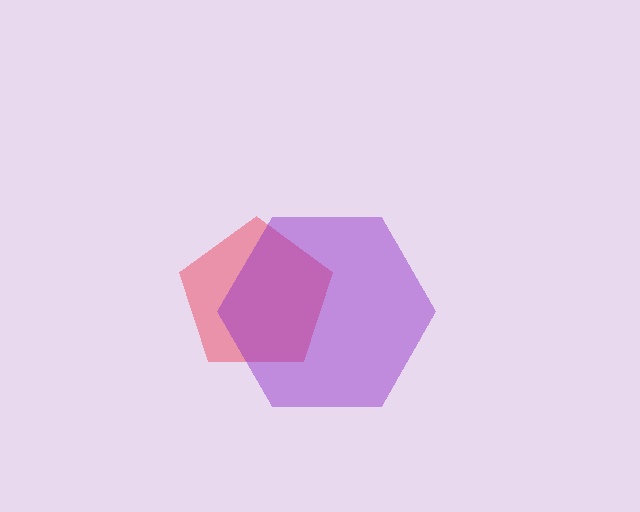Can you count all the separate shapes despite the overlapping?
Yes, there are 2 separate shapes.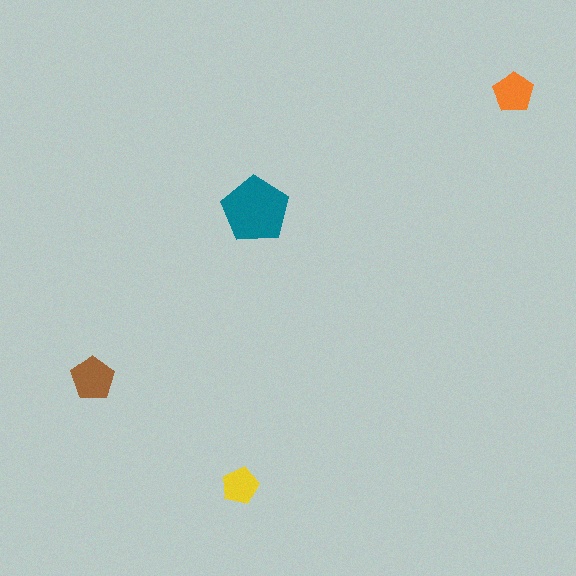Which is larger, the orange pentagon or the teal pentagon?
The teal one.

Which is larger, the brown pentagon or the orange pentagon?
The brown one.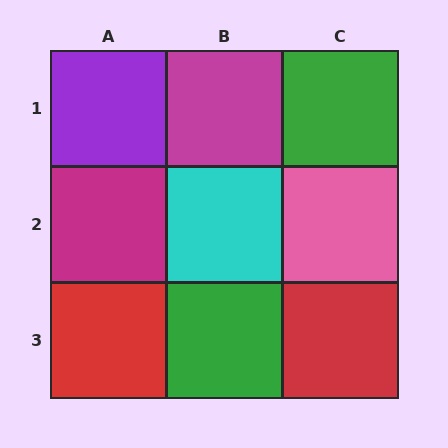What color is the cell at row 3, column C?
Red.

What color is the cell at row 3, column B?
Green.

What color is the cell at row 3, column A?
Red.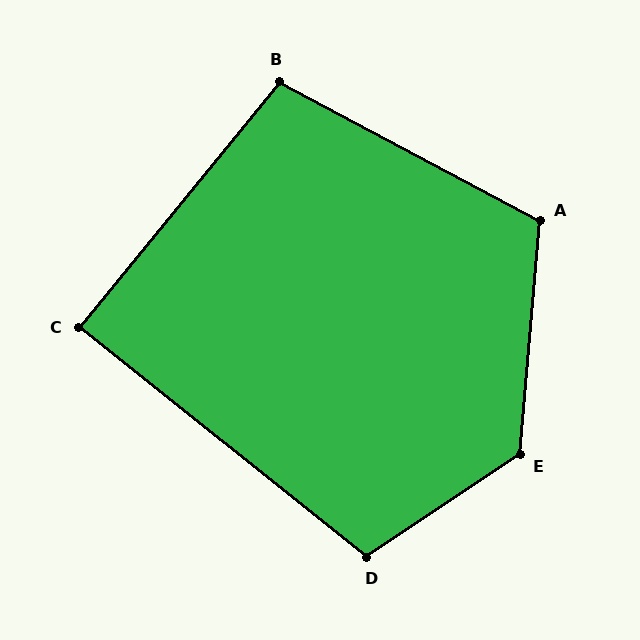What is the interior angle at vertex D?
Approximately 108 degrees (obtuse).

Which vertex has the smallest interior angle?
C, at approximately 89 degrees.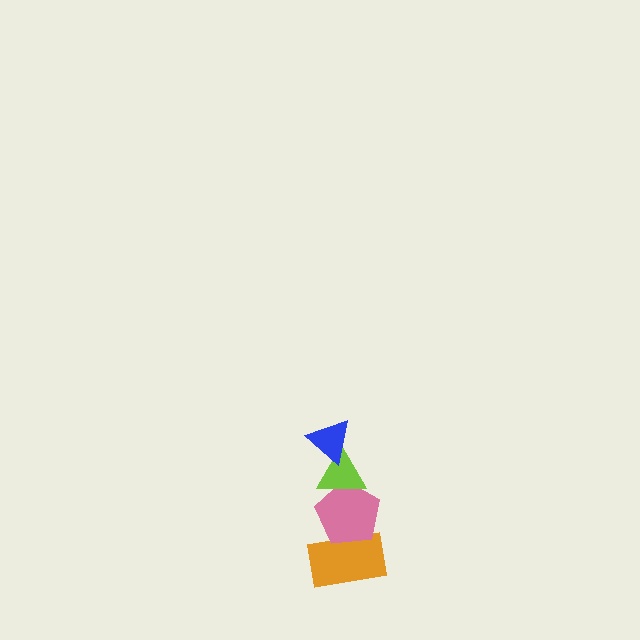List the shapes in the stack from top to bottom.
From top to bottom: the blue triangle, the lime triangle, the pink pentagon, the orange rectangle.